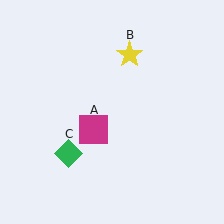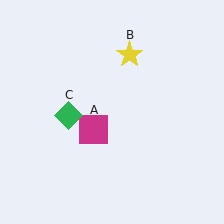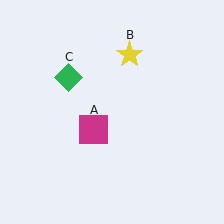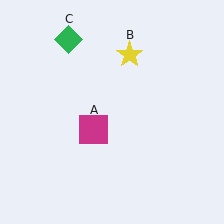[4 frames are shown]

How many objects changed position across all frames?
1 object changed position: green diamond (object C).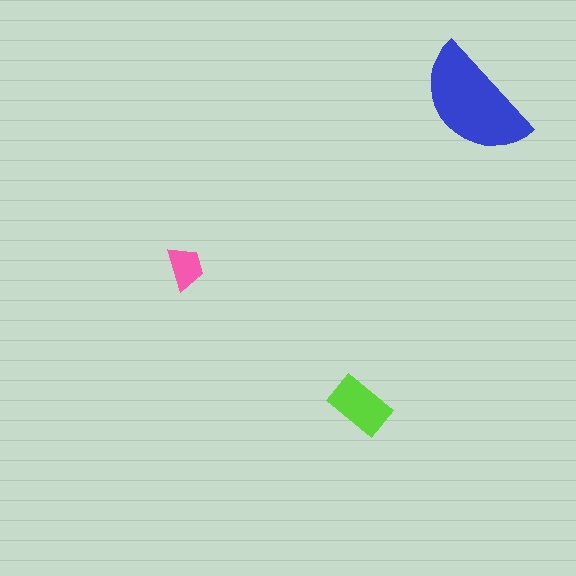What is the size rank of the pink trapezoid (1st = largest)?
3rd.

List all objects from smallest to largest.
The pink trapezoid, the lime rectangle, the blue semicircle.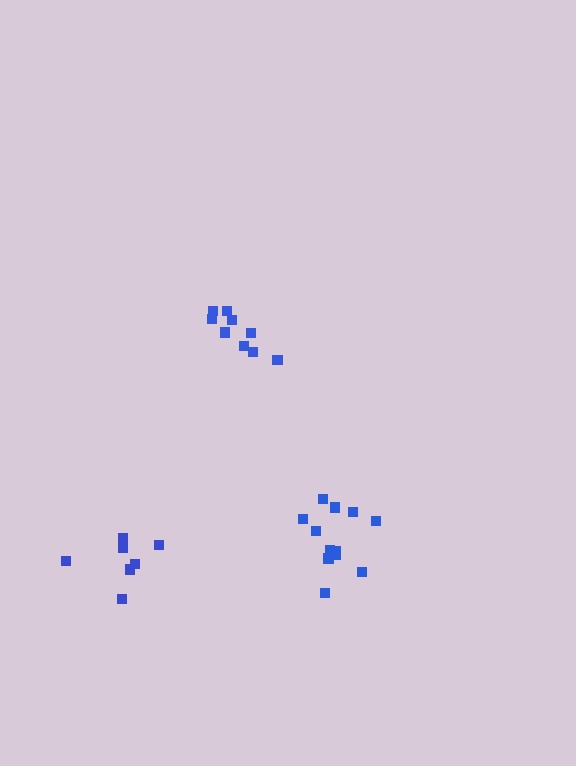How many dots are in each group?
Group 1: 12 dots, Group 2: 7 dots, Group 3: 9 dots (28 total).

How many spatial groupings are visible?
There are 3 spatial groupings.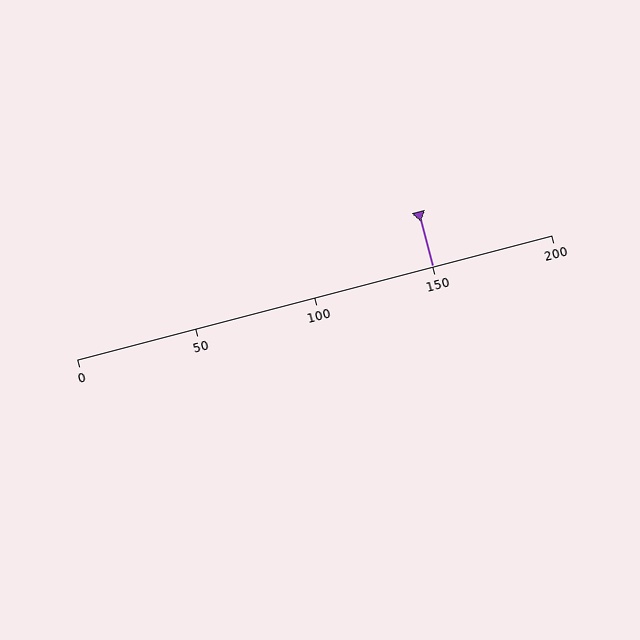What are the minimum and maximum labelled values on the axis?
The axis runs from 0 to 200.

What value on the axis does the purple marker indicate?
The marker indicates approximately 150.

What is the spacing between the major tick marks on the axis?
The major ticks are spaced 50 apart.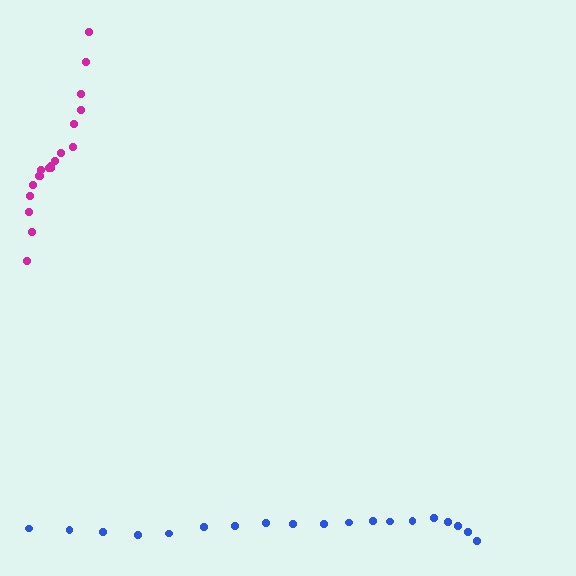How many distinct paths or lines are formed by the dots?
There are 2 distinct paths.